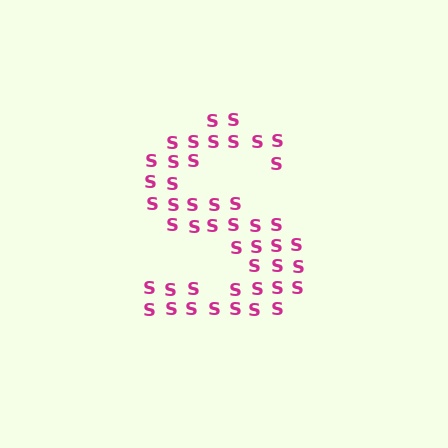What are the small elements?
The small elements are letter S's.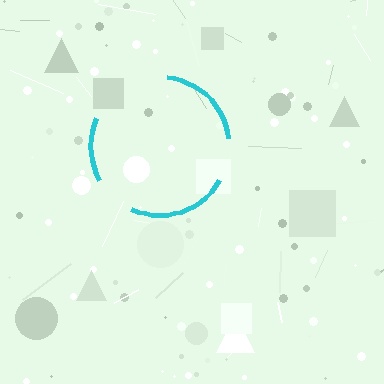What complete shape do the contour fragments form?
The contour fragments form a circle.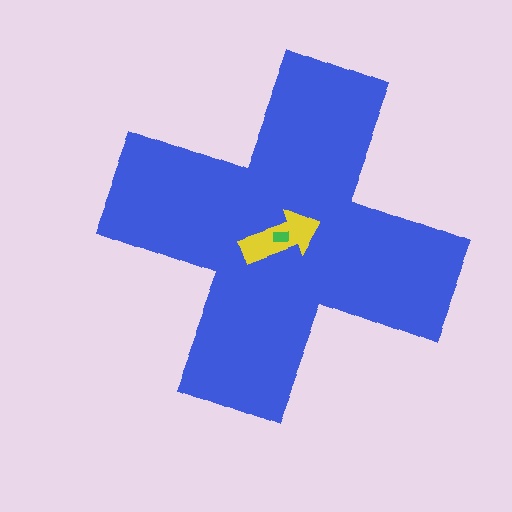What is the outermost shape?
The blue cross.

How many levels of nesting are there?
3.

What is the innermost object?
The green rectangle.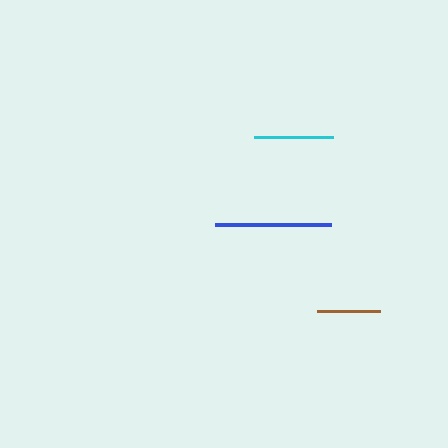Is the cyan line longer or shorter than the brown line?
The cyan line is longer than the brown line.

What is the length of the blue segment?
The blue segment is approximately 117 pixels long.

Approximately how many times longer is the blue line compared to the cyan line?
The blue line is approximately 1.5 times the length of the cyan line.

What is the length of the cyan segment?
The cyan segment is approximately 80 pixels long.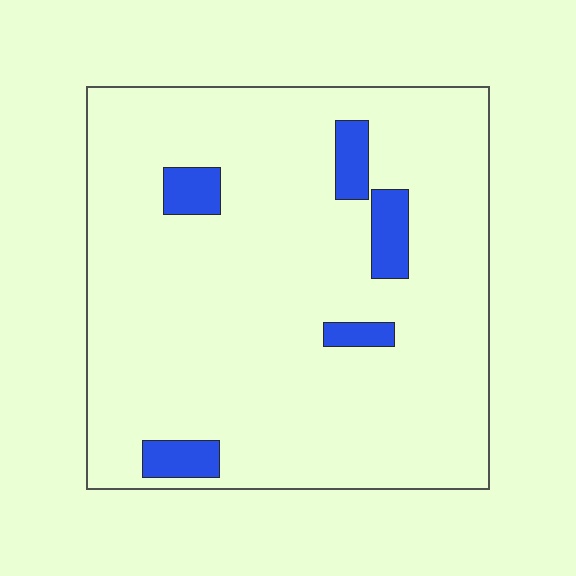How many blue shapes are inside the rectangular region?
5.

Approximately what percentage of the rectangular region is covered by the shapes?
Approximately 10%.